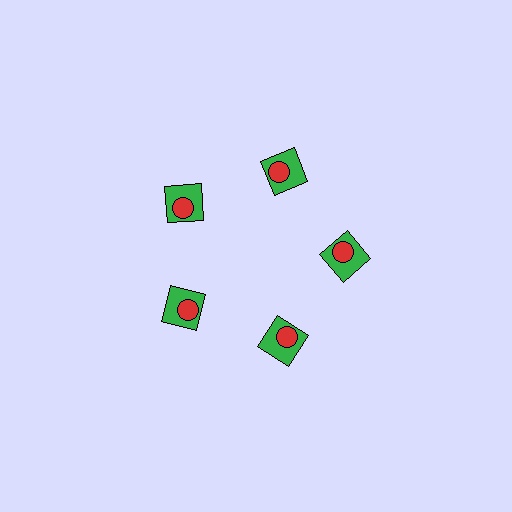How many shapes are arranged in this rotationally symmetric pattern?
There are 10 shapes, arranged in 5 groups of 2.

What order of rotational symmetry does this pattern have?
This pattern has 5-fold rotational symmetry.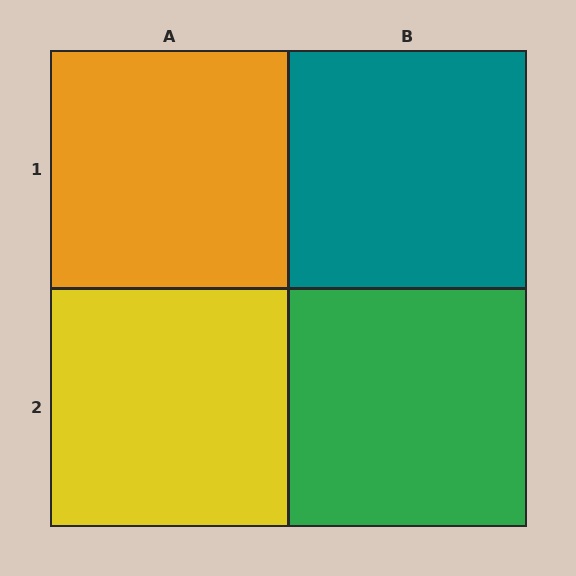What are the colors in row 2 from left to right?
Yellow, green.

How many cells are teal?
1 cell is teal.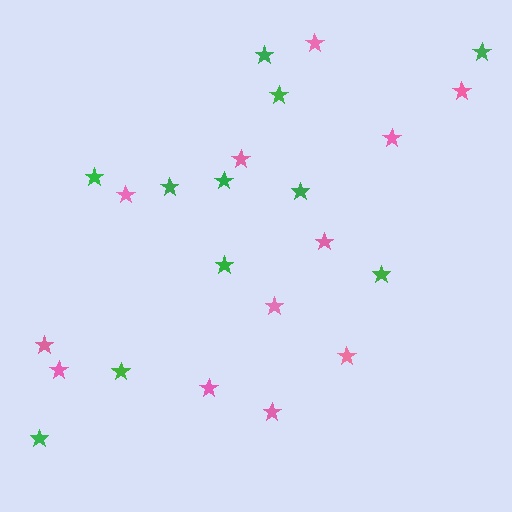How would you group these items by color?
There are 2 groups: one group of pink stars (12) and one group of green stars (11).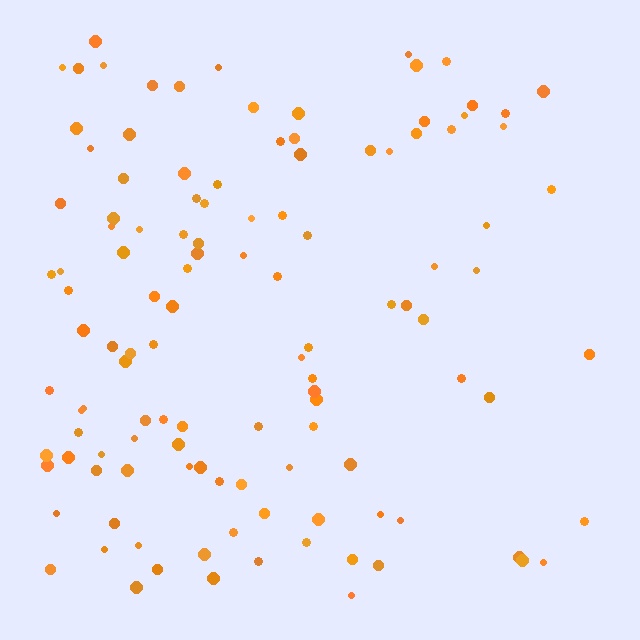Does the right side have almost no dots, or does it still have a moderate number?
Still a moderate number, just noticeably fewer than the left.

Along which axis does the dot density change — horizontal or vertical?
Horizontal.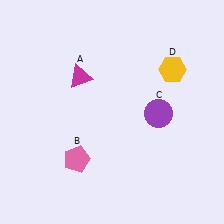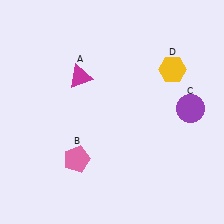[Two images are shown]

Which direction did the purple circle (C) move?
The purple circle (C) moved right.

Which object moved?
The purple circle (C) moved right.